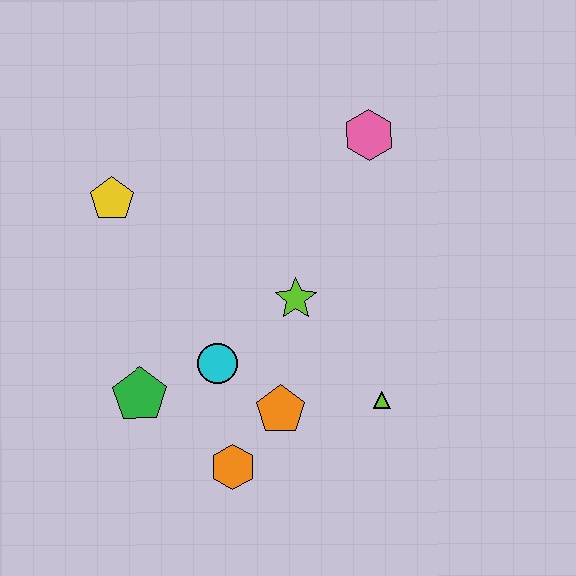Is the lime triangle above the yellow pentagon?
No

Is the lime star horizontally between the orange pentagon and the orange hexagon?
No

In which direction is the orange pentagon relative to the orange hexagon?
The orange pentagon is above the orange hexagon.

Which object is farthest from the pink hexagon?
The orange hexagon is farthest from the pink hexagon.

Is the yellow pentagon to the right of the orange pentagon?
No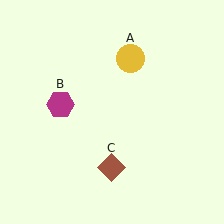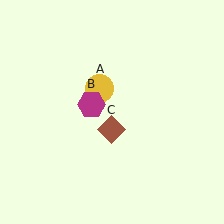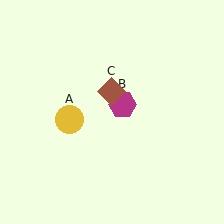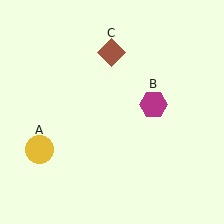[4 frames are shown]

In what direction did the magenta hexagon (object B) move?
The magenta hexagon (object B) moved right.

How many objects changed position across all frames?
3 objects changed position: yellow circle (object A), magenta hexagon (object B), brown diamond (object C).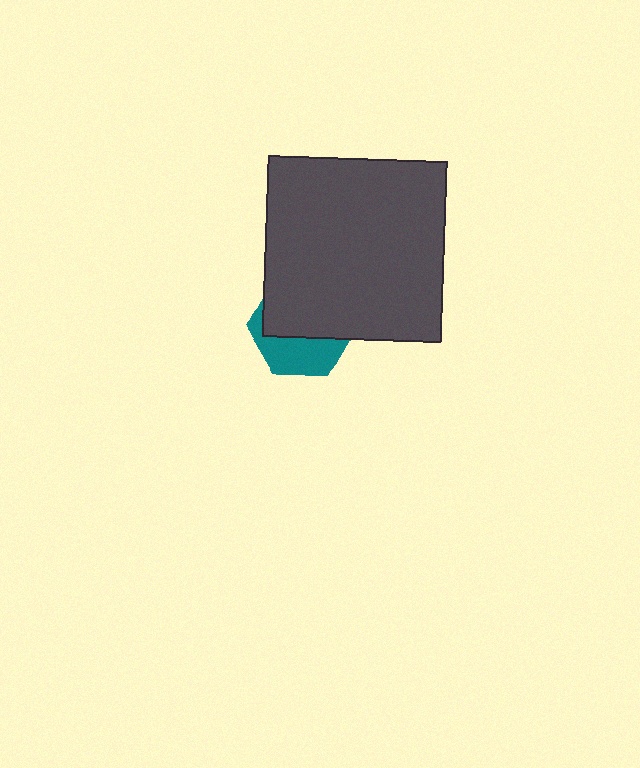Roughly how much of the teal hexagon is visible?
A small part of it is visible (roughly 39%).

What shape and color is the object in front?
The object in front is a dark gray rectangle.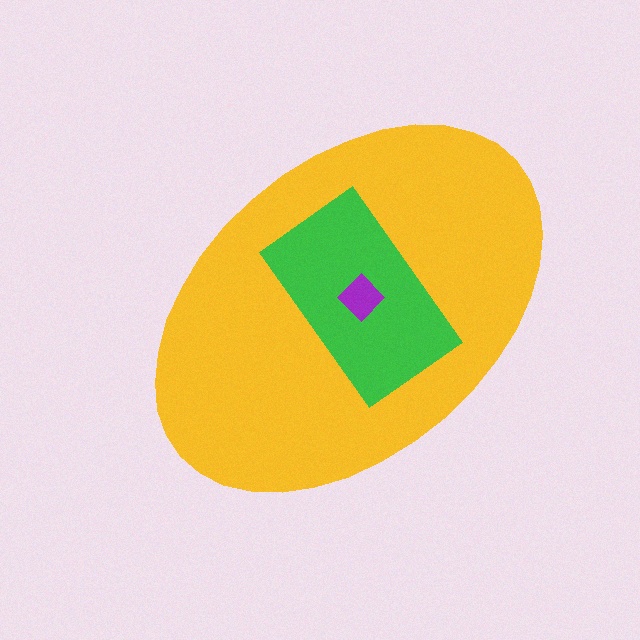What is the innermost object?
The purple diamond.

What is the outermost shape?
The yellow ellipse.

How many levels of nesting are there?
3.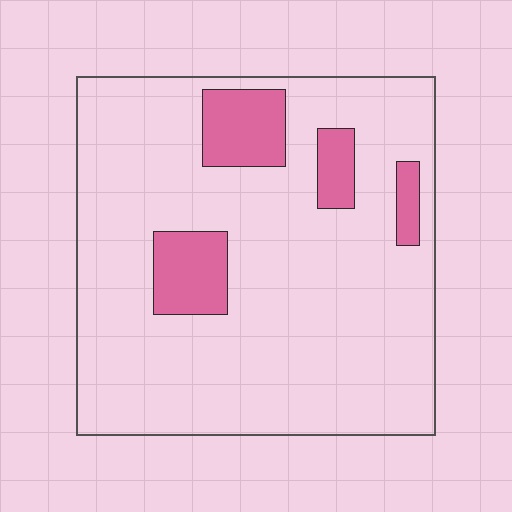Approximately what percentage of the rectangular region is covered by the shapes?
Approximately 15%.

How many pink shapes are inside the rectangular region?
4.